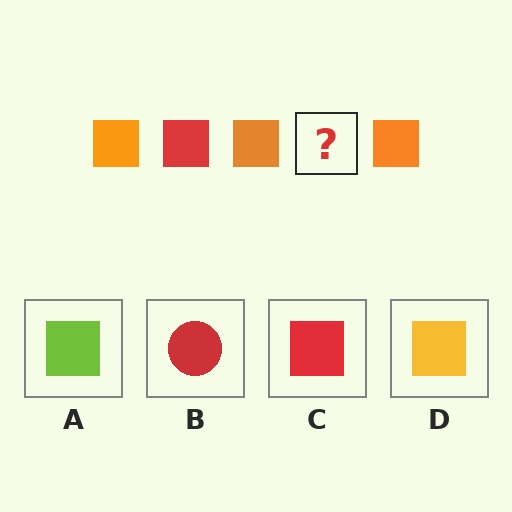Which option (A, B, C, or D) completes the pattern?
C.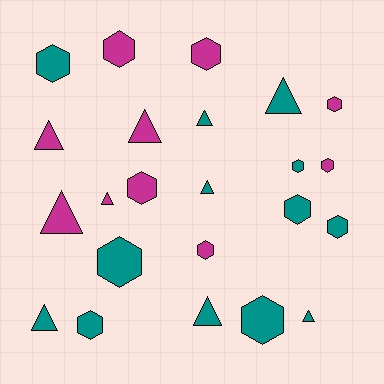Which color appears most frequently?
Teal, with 13 objects.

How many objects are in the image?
There are 23 objects.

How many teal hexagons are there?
There are 7 teal hexagons.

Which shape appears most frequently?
Hexagon, with 13 objects.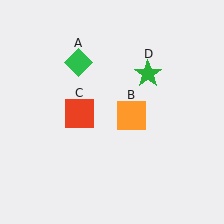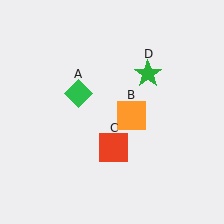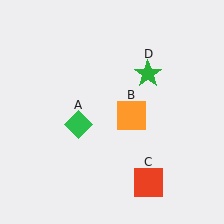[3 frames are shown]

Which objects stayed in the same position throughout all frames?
Orange square (object B) and green star (object D) remained stationary.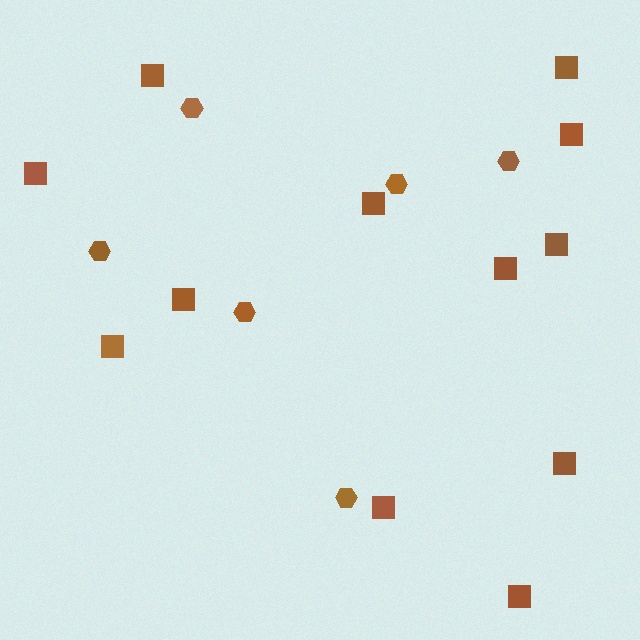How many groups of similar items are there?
There are 2 groups: one group of squares (12) and one group of hexagons (6).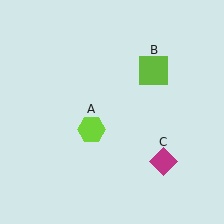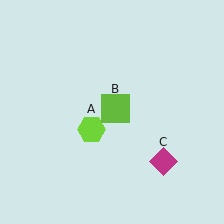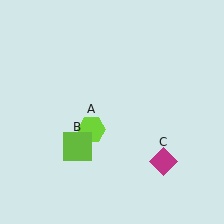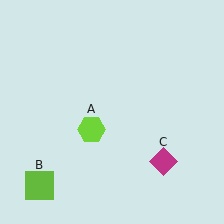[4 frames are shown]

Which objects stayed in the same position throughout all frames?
Lime hexagon (object A) and magenta diamond (object C) remained stationary.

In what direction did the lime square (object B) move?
The lime square (object B) moved down and to the left.